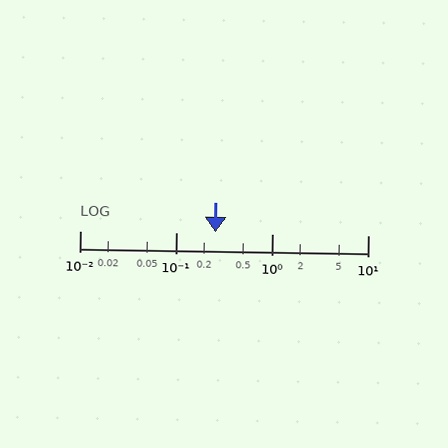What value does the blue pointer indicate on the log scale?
The pointer indicates approximately 0.26.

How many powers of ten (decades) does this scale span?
The scale spans 3 decades, from 0.01 to 10.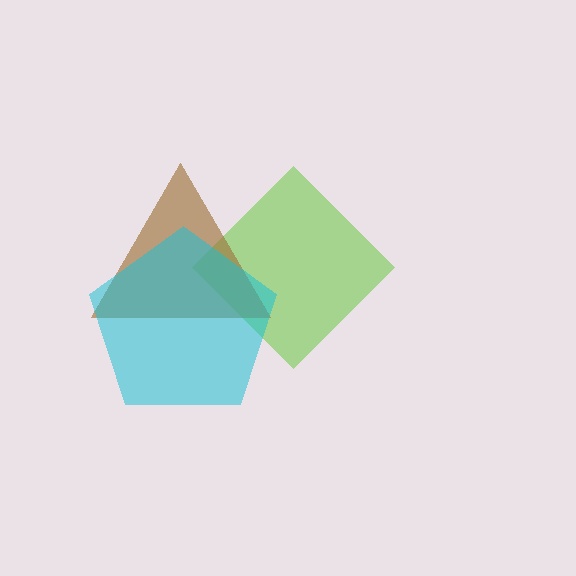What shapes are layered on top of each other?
The layered shapes are: a lime diamond, a brown triangle, a cyan pentagon.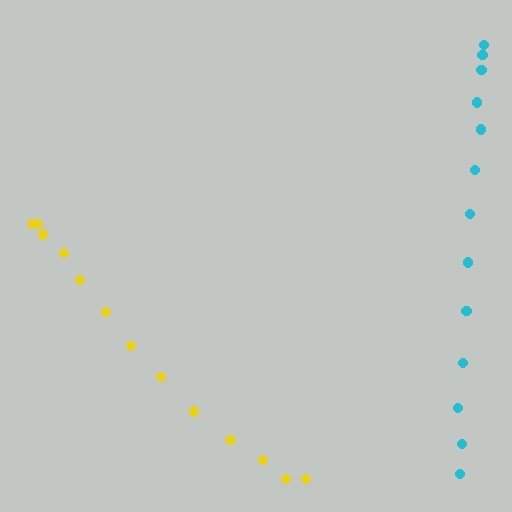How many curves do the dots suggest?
There are 2 distinct paths.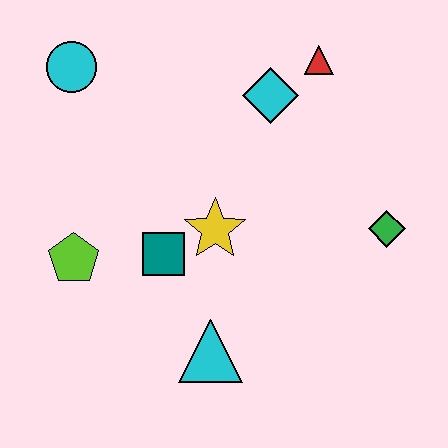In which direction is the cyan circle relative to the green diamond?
The cyan circle is to the left of the green diamond.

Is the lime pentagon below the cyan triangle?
No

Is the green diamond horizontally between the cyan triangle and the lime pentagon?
No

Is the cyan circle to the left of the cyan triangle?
Yes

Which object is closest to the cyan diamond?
The red triangle is closest to the cyan diamond.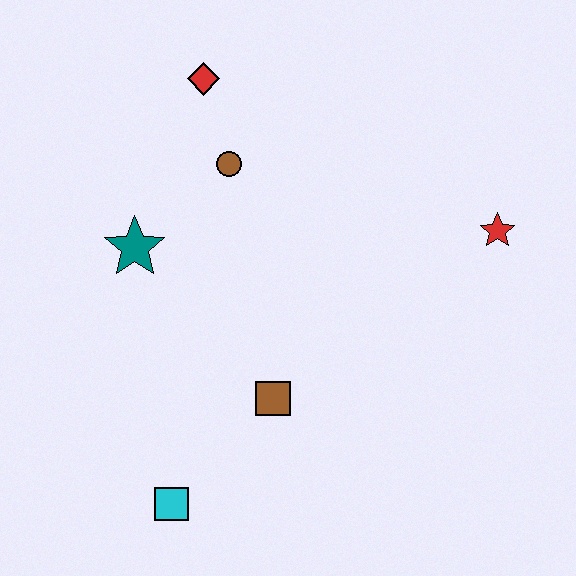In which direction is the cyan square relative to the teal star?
The cyan square is below the teal star.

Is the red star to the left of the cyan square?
No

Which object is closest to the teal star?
The brown circle is closest to the teal star.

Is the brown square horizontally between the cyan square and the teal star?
No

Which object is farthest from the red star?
The cyan square is farthest from the red star.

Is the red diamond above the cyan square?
Yes